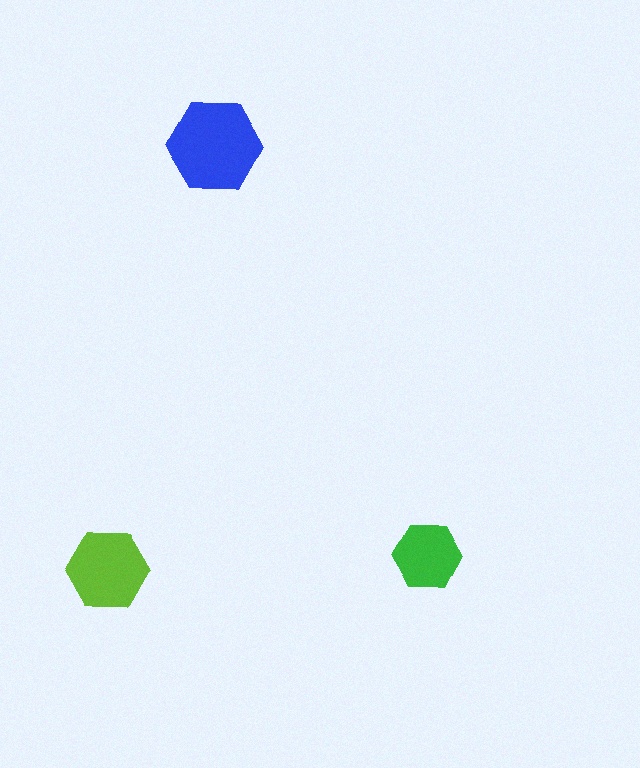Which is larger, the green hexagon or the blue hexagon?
The blue one.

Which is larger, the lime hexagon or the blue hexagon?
The blue one.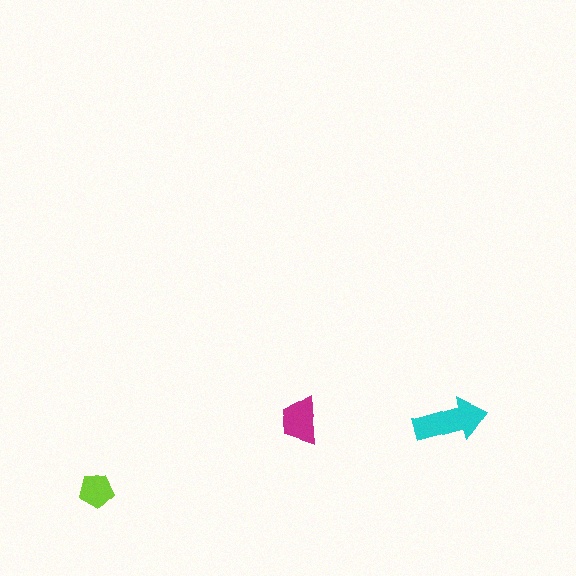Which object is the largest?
The cyan arrow.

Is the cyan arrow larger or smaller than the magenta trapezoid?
Larger.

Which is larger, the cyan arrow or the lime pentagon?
The cyan arrow.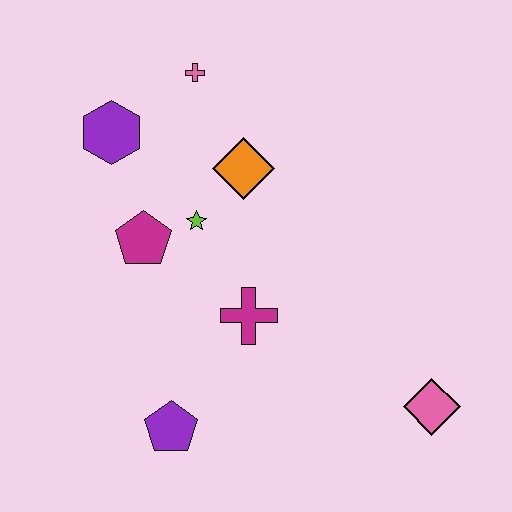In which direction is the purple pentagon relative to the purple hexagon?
The purple pentagon is below the purple hexagon.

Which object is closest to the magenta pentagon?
The lime star is closest to the magenta pentagon.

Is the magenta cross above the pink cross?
No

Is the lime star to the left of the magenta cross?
Yes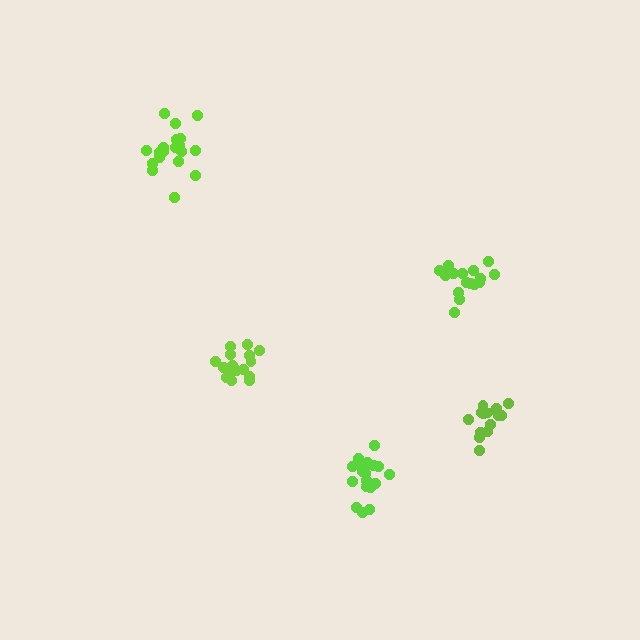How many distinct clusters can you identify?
There are 5 distinct clusters.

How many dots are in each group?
Group 1: 16 dots, Group 2: 16 dots, Group 3: 15 dots, Group 4: 20 dots, Group 5: 19 dots (86 total).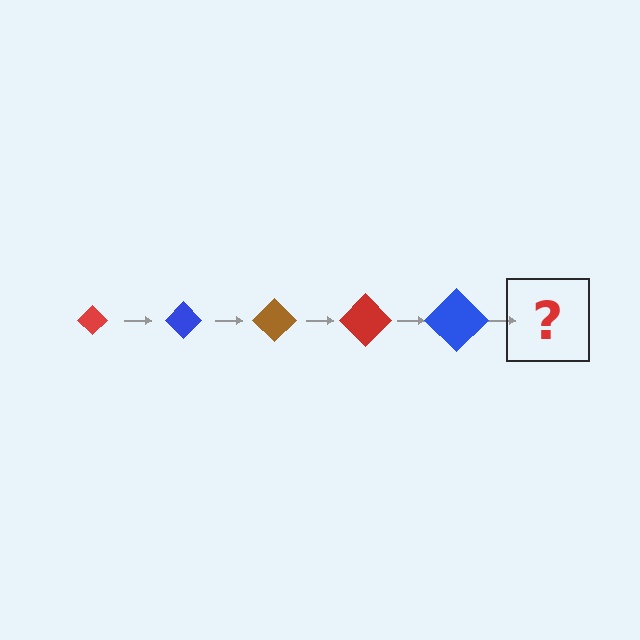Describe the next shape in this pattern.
It should be a brown diamond, larger than the previous one.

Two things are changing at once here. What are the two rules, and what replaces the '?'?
The two rules are that the diamond grows larger each step and the color cycles through red, blue, and brown. The '?' should be a brown diamond, larger than the previous one.